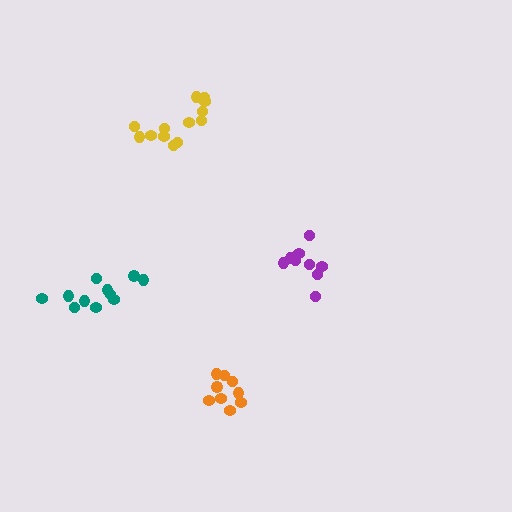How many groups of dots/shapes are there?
There are 4 groups.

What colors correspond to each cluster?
The clusters are colored: purple, orange, teal, yellow.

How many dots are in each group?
Group 1: 10 dots, Group 2: 9 dots, Group 3: 11 dots, Group 4: 13 dots (43 total).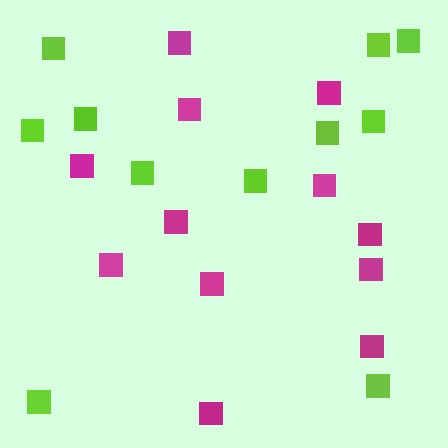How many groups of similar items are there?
There are 2 groups: one group of lime squares (11) and one group of magenta squares (12).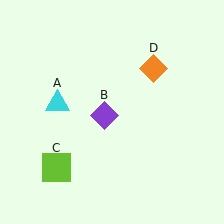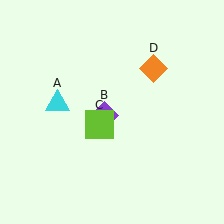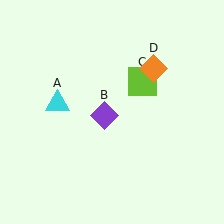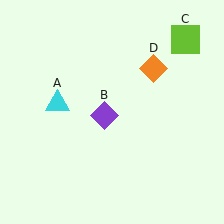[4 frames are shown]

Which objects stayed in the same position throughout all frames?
Cyan triangle (object A) and purple diamond (object B) and orange diamond (object D) remained stationary.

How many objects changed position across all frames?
1 object changed position: lime square (object C).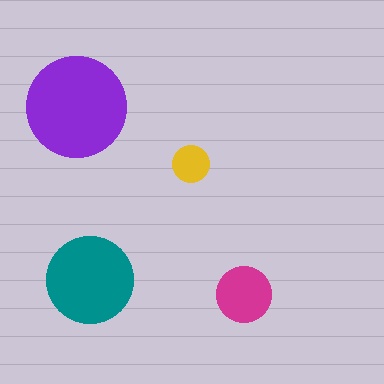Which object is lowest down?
The magenta circle is bottommost.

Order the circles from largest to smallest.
the purple one, the teal one, the magenta one, the yellow one.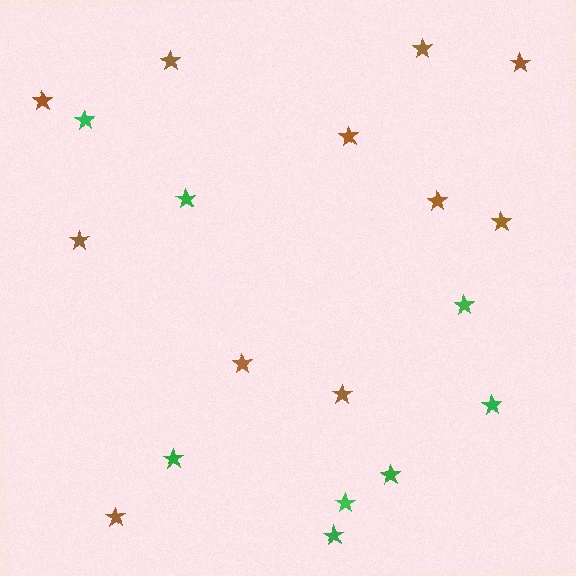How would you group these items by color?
There are 2 groups: one group of green stars (8) and one group of brown stars (11).